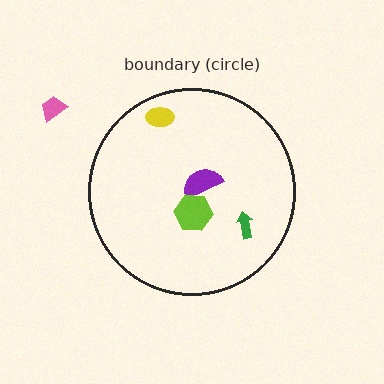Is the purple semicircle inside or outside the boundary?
Inside.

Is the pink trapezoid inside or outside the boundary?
Outside.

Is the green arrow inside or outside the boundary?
Inside.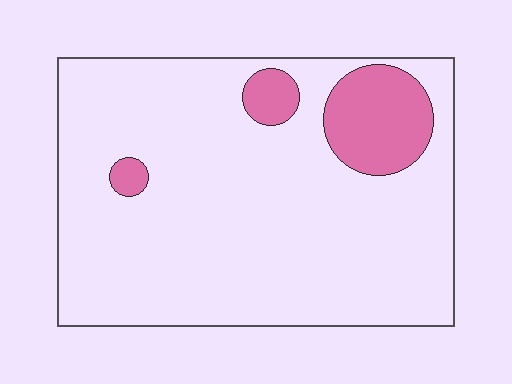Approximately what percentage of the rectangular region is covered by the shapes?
Approximately 15%.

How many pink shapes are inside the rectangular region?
3.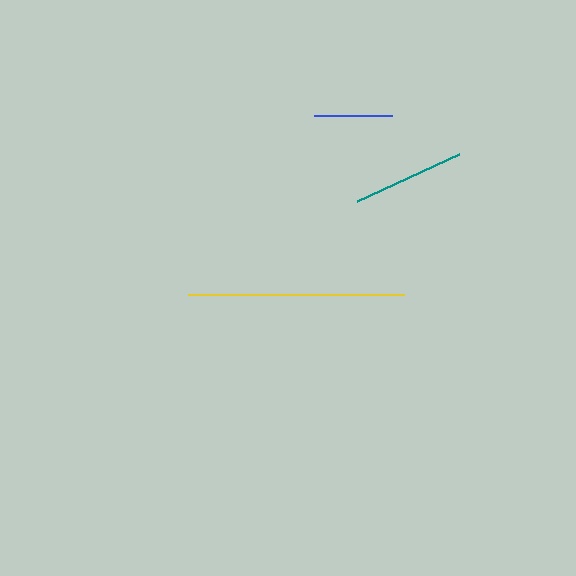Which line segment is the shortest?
The blue line is the shortest at approximately 78 pixels.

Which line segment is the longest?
The yellow line is the longest at approximately 216 pixels.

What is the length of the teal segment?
The teal segment is approximately 113 pixels long.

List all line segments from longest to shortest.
From longest to shortest: yellow, teal, blue.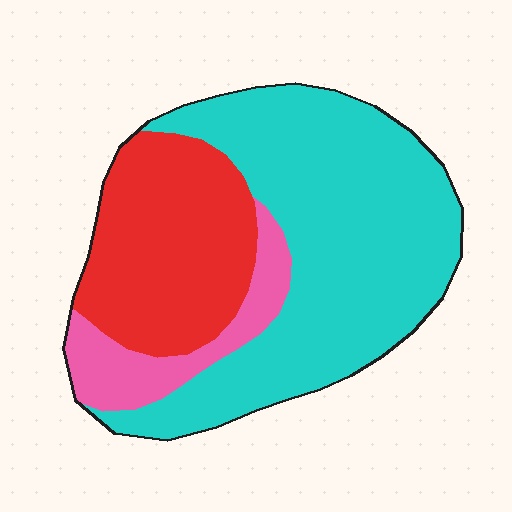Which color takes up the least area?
Pink, at roughly 10%.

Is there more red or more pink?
Red.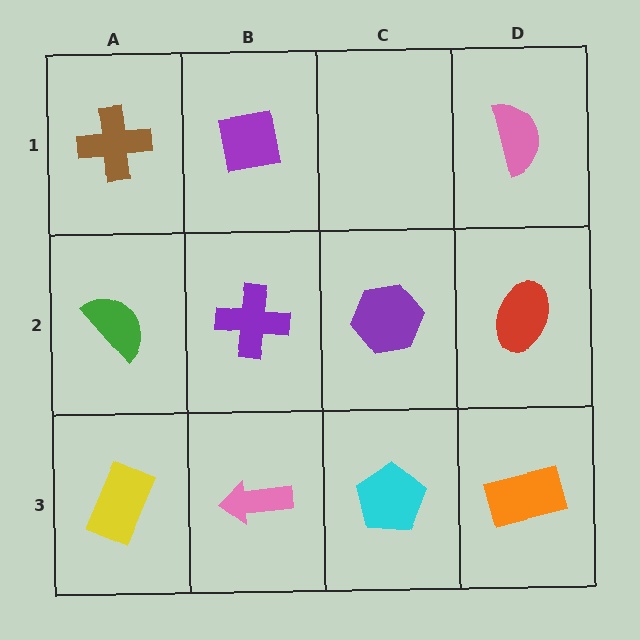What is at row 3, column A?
A yellow rectangle.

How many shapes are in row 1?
3 shapes.